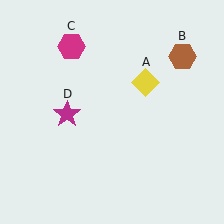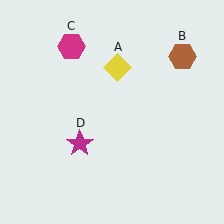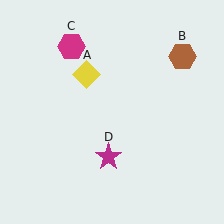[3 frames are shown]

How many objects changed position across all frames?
2 objects changed position: yellow diamond (object A), magenta star (object D).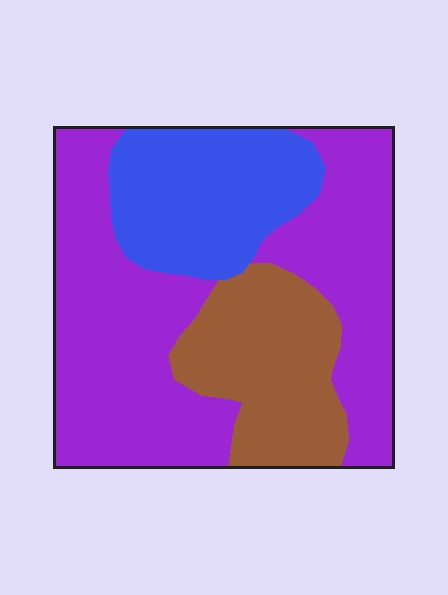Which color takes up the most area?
Purple, at roughly 55%.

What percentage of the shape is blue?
Blue takes up about one quarter (1/4) of the shape.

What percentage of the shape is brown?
Brown takes up about one fifth (1/5) of the shape.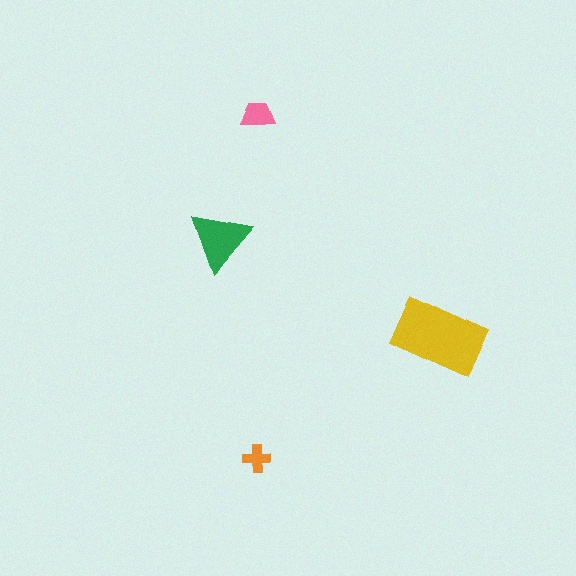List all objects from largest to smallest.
The yellow rectangle, the green triangle, the pink trapezoid, the orange cross.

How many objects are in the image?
There are 4 objects in the image.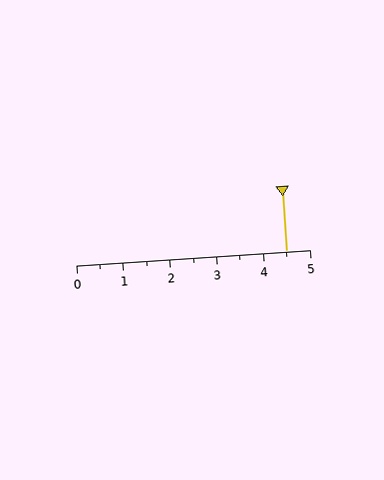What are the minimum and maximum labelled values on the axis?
The axis runs from 0 to 5.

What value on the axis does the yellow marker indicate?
The marker indicates approximately 4.5.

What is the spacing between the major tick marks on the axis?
The major ticks are spaced 1 apart.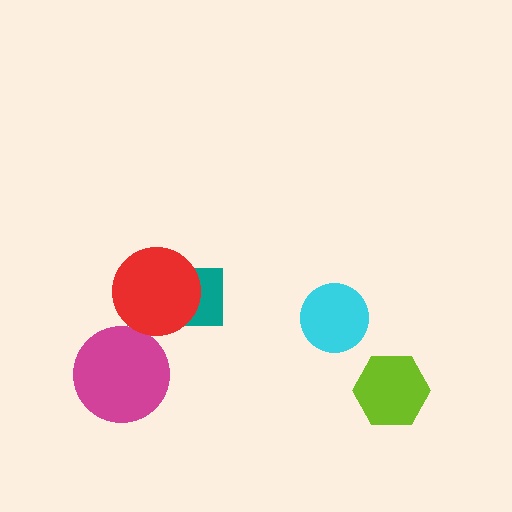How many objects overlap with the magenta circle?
0 objects overlap with the magenta circle.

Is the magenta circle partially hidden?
No, no other shape covers it.